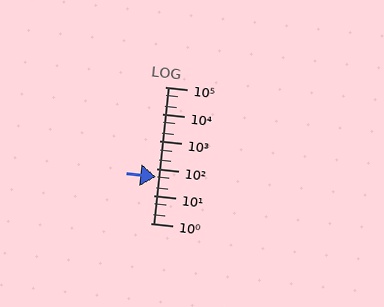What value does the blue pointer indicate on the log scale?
The pointer indicates approximately 51.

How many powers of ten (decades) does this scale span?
The scale spans 5 decades, from 1 to 100000.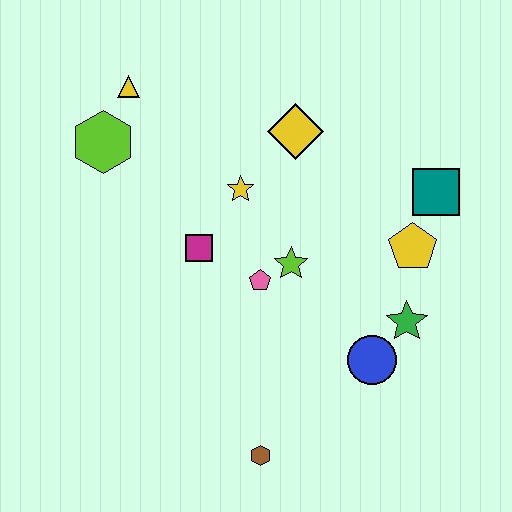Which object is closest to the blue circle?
The green star is closest to the blue circle.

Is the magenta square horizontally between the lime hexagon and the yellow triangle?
No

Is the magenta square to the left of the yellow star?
Yes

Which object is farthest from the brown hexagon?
The yellow triangle is farthest from the brown hexagon.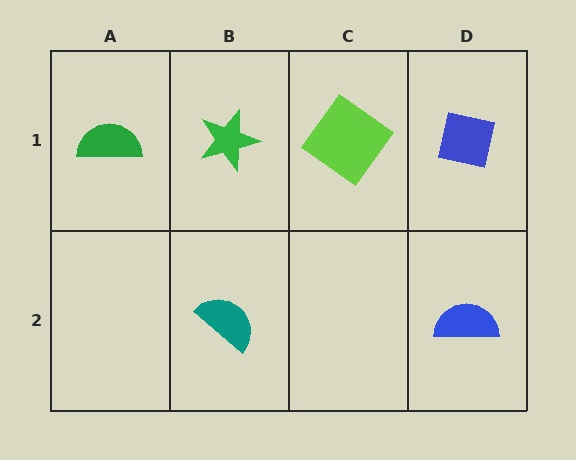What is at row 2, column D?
A blue semicircle.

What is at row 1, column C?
A lime diamond.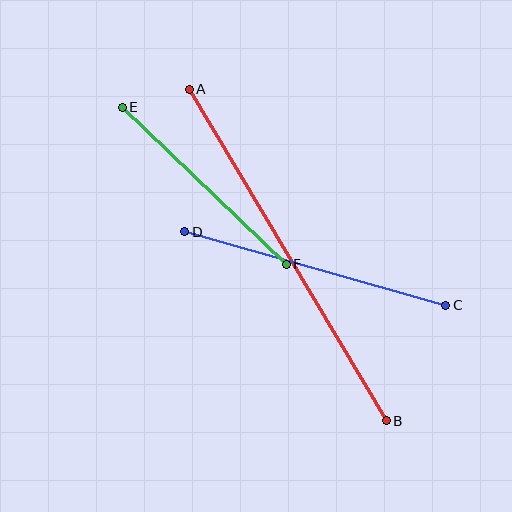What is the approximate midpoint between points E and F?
The midpoint is at approximately (204, 186) pixels.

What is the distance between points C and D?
The distance is approximately 271 pixels.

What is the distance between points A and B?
The distance is approximately 386 pixels.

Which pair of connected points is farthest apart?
Points A and B are farthest apart.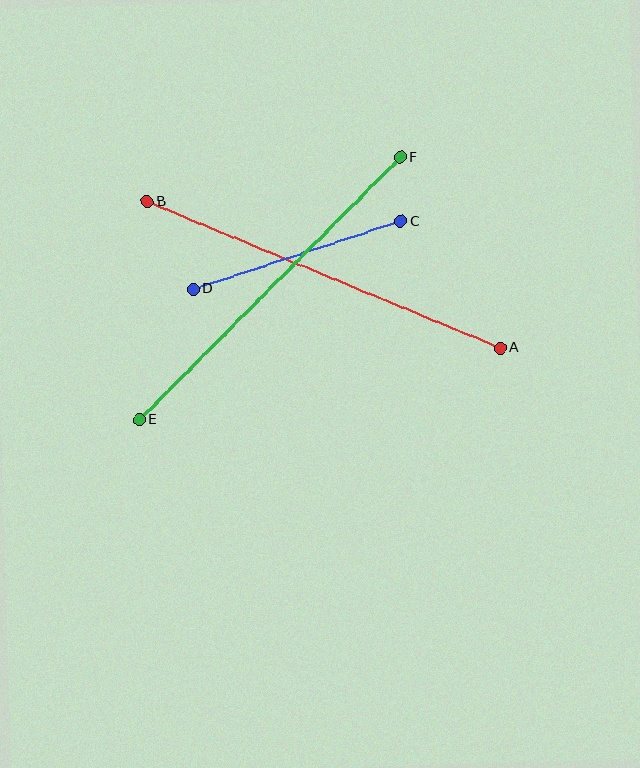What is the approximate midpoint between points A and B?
The midpoint is at approximately (324, 274) pixels.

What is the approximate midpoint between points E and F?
The midpoint is at approximately (270, 289) pixels.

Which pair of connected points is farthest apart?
Points A and B are farthest apart.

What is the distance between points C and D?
The distance is approximately 218 pixels.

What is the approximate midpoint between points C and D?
The midpoint is at approximately (297, 255) pixels.